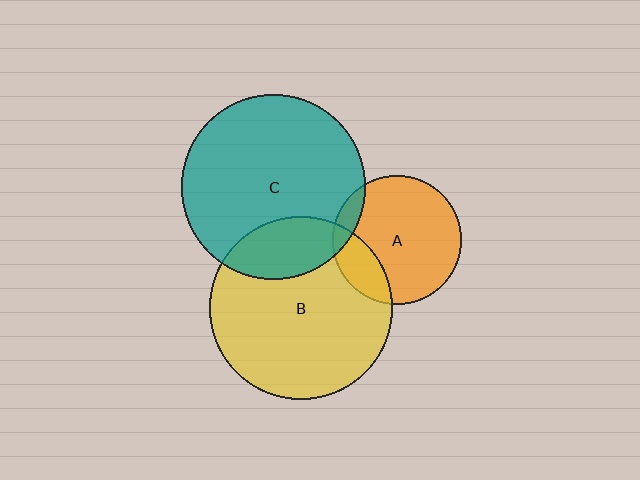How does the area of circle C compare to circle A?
Approximately 2.0 times.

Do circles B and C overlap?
Yes.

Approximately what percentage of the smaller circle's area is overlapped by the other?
Approximately 20%.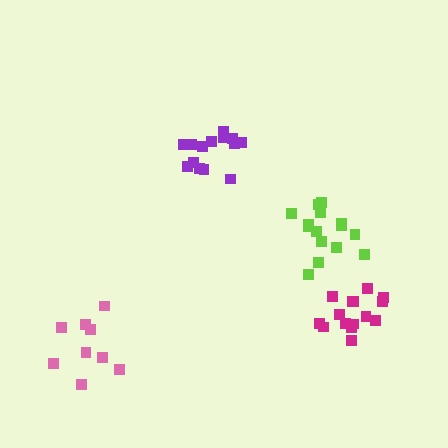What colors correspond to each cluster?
The clusters are colored: pink, purple, magenta, lime.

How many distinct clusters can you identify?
There are 4 distinct clusters.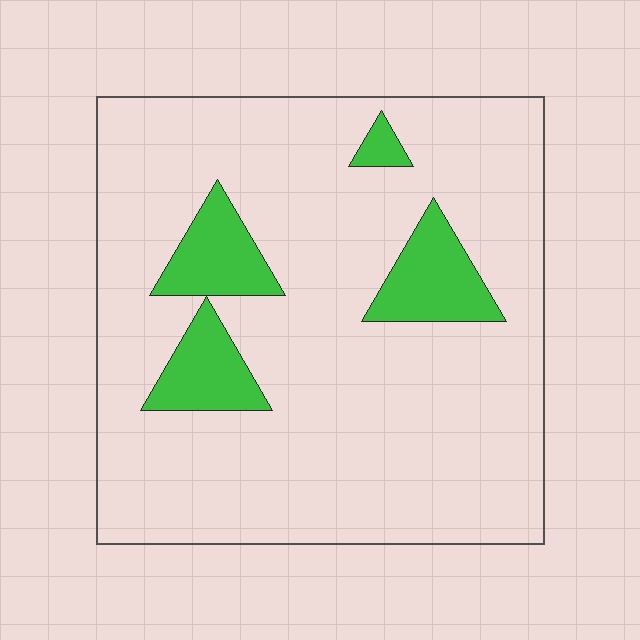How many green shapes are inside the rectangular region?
4.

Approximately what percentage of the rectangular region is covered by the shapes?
Approximately 15%.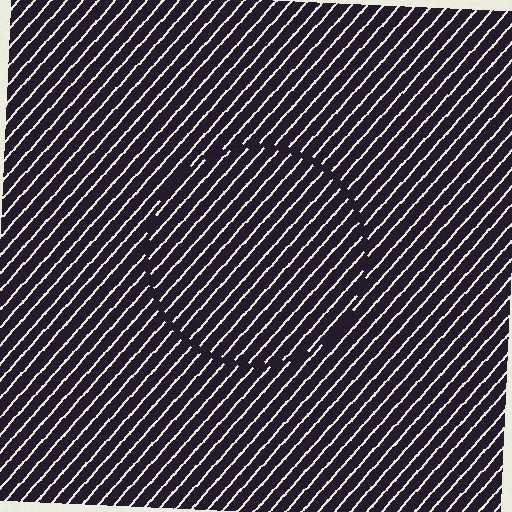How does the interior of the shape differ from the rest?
The interior of the shape contains the same grating, shifted by half a period — the contour is defined by the phase discontinuity where line-ends from the inner and outer gratings abut.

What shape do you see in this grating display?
An illusory circle. The interior of the shape contains the same grating, shifted by half a period — the contour is defined by the phase discontinuity where line-ends from the inner and outer gratings abut.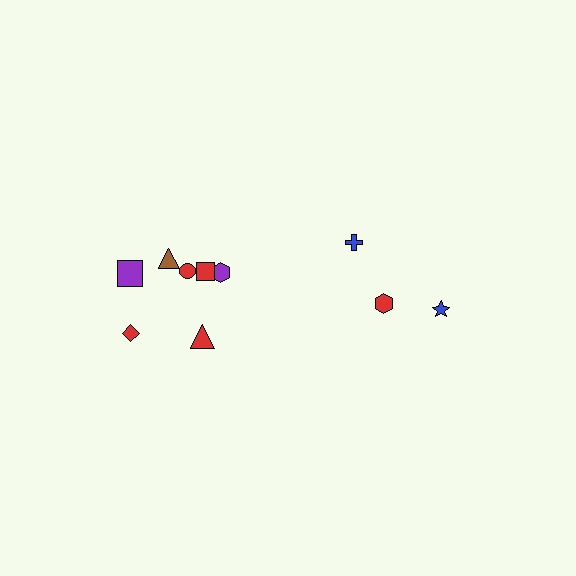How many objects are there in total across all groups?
There are 10 objects.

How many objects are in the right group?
There are 3 objects.